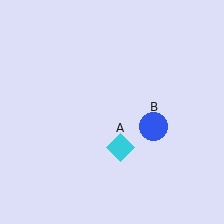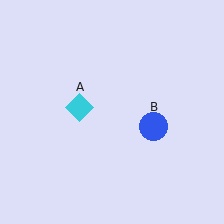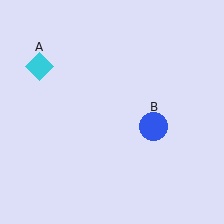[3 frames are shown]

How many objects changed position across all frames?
1 object changed position: cyan diamond (object A).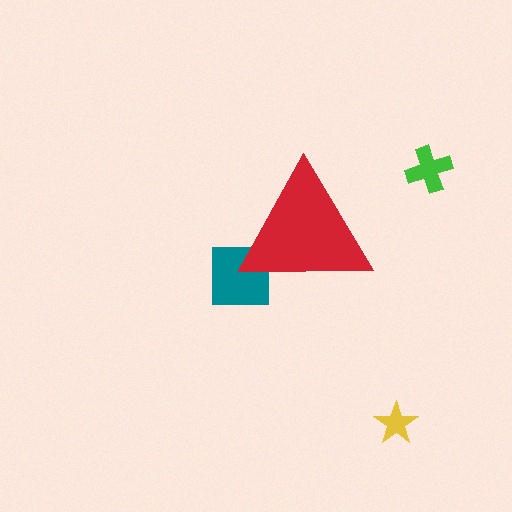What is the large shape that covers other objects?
A red triangle.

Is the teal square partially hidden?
Yes, the teal square is partially hidden behind the red triangle.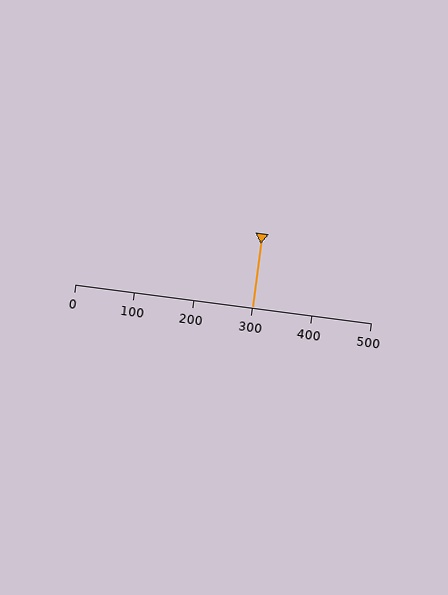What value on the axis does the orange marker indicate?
The marker indicates approximately 300.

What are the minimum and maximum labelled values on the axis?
The axis runs from 0 to 500.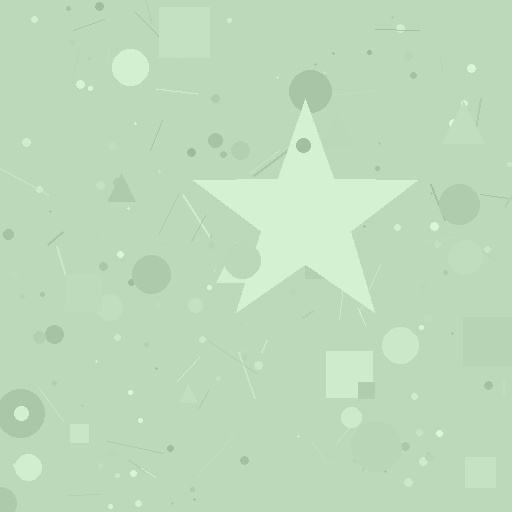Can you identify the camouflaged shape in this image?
The camouflaged shape is a star.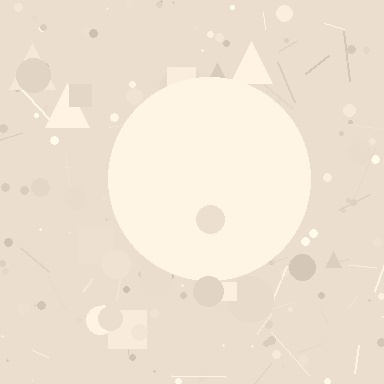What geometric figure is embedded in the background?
A circle is embedded in the background.